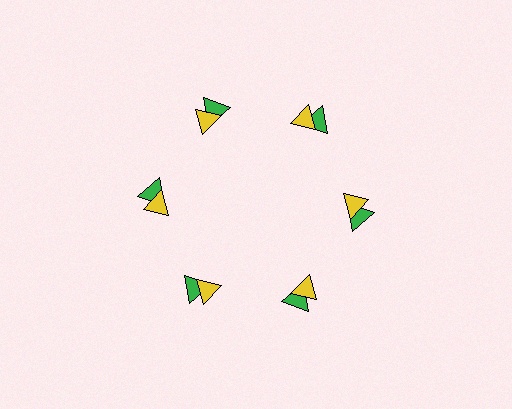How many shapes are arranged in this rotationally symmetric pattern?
There are 12 shapes, arranged in 6 groups of 2.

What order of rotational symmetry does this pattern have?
This pattern has 6-fold rotational symmetry.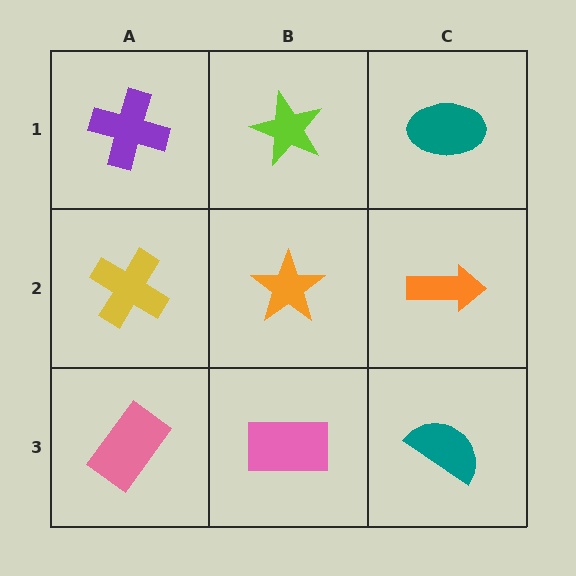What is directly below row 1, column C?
An orange arrow.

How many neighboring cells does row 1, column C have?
2.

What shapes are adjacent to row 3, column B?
An orange star (row 2, column B), a pink rectangle (row 3, column A), a teal semicircle (row 3, column C).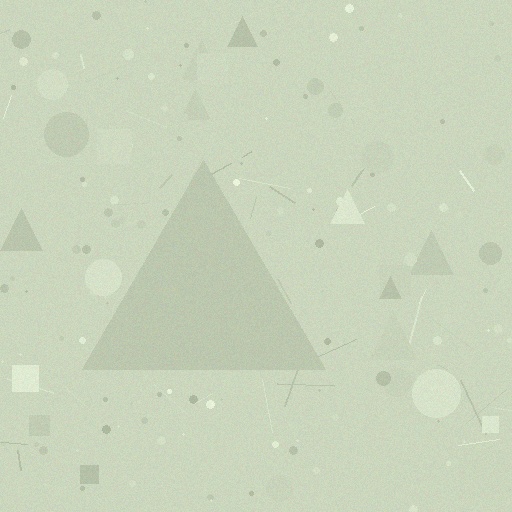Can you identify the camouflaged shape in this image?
The camouflaged shape is a triangle.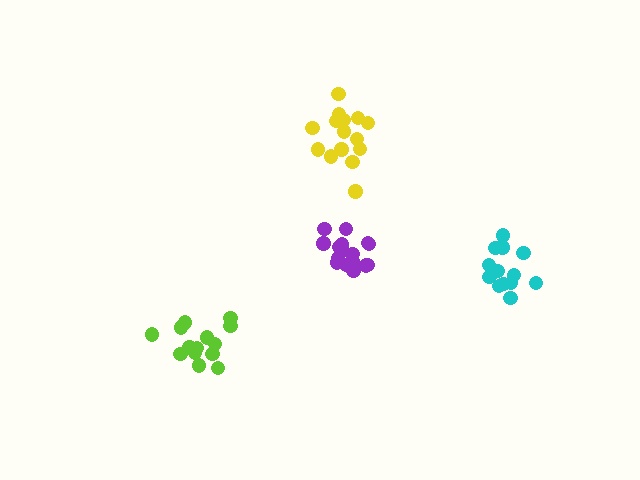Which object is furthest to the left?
The lime cluster is leftmost.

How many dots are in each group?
Group 1: 14 dots, Group 2: 16 dots, Group 3: 16 dots, Group 4: 13 dots (59 total).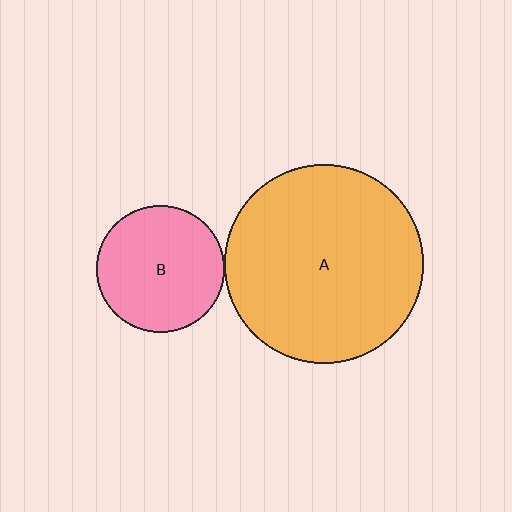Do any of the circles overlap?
No, none of the circles overlap.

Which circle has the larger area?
Circle A (orange).